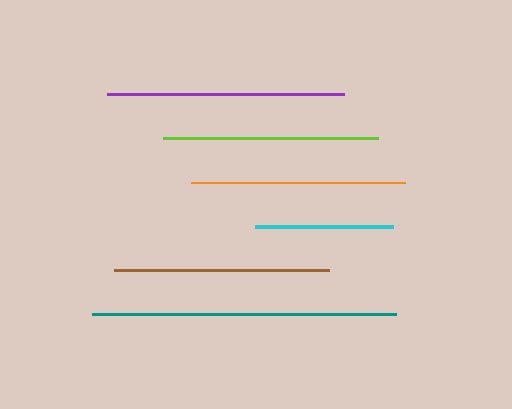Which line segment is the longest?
The teal line is the longest at approximately 303 pixels.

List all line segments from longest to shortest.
From longest to shortest: teal, purple, brown, lime, orange, cyan.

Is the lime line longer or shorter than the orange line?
The lime line is longer than the orange line.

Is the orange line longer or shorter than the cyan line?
The orange line is longer than the cyan line.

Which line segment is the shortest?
The cyan line is the shortest at approximately 138 pixels.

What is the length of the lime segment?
The lime segment is approximately 214 pixels long.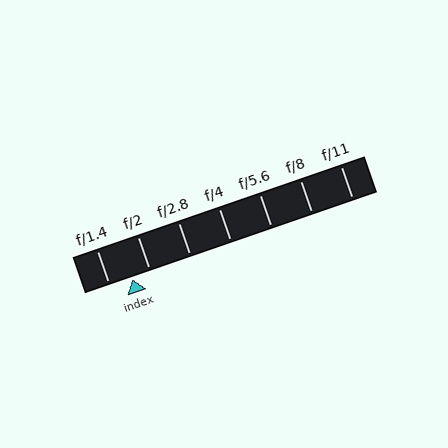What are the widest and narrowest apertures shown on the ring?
The widest aperture shown is f/1.4 and the narrowest is f/11.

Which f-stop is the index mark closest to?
The index mark is closest to f/2.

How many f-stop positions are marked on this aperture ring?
There are 7 f-stop positions marked.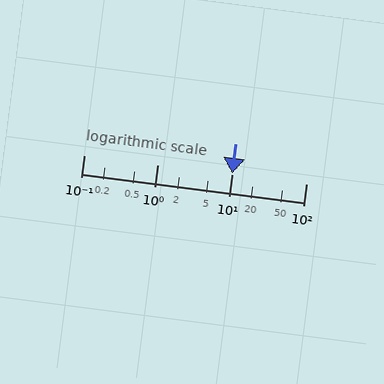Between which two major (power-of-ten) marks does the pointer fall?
The pointer is between 10 and 100.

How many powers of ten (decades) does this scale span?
The scale spans 3 decades, from 0.1 to 100.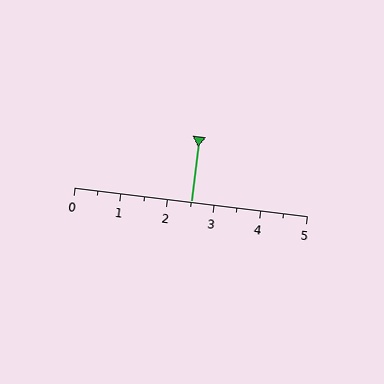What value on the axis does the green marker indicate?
The marker indicates approximately 2.5.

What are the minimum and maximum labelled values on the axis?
The axis runs from 0 to 5.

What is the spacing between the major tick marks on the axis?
The major ticks are spaced 1 apart.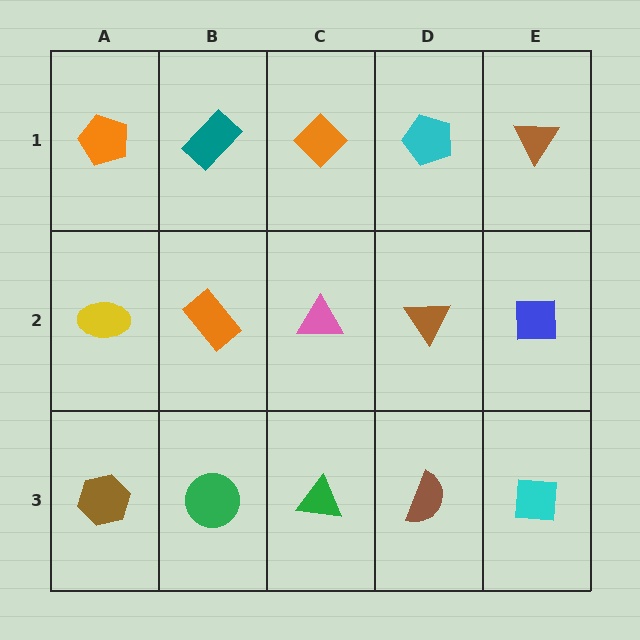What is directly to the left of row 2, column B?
A yellow ellipse.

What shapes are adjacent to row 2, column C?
An orange diamond (row 1, column C), a green triangle (row 3, column C), an orange rectangle (row 2, column B), a brown triangle (row 2, column D).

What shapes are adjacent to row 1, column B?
An orange rectangle (row 2, column B), an orange pentagon (row 1, column A), an orange diamond (row 1, column C).